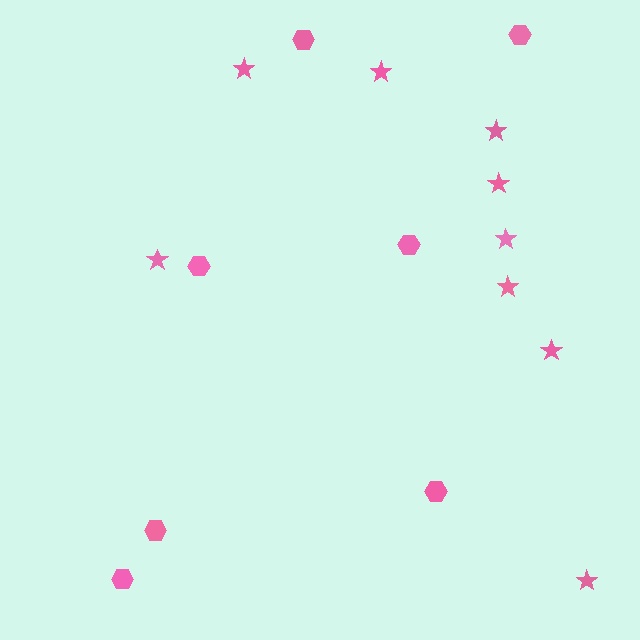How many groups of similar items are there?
There are 2 groups: one group of stars (9) and one group of hexagons (7).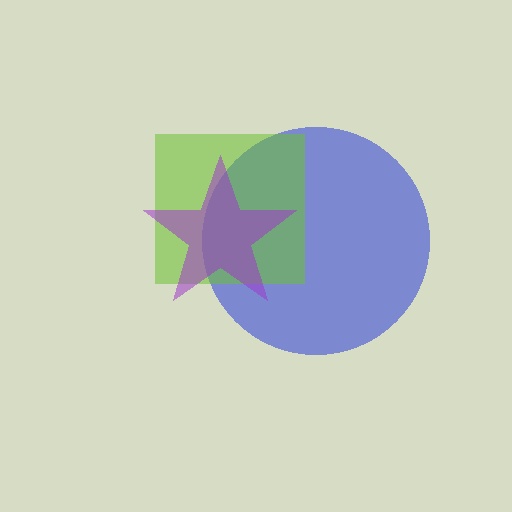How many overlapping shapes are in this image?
There are 3 overlapping shapes in the image.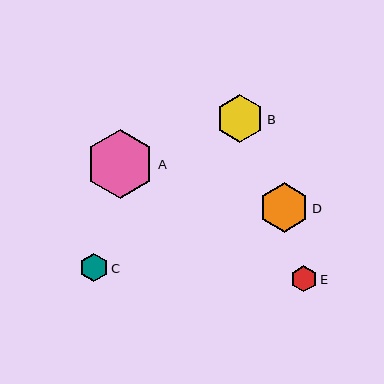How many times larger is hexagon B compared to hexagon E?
Hexagon B is approximately 1.8 times the size of hexagon E.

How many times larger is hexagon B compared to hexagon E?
Hexagon B is approximately 1.8 times the size of hexagon E.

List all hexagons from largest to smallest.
From largest to smallest: A, D, B, C, E.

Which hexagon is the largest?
Hexagon A is the largest with a size of approximately 69 pixels.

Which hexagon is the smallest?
Hexagon E is the smallest with a size of approximately 26 pixels.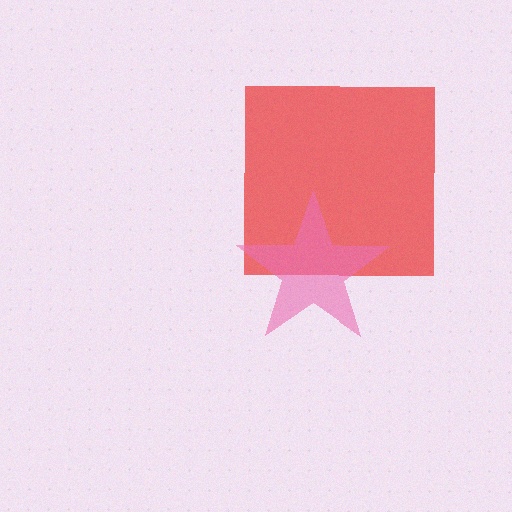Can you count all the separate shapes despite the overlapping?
Yes, there are 2 separate shapes.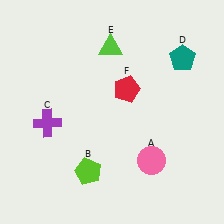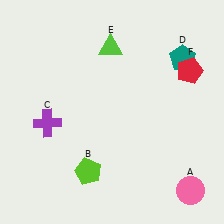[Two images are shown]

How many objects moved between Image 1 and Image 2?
2 objects moved between the two images.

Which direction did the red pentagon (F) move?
The red pentagon (F) moved right.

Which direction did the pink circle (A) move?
The pink circle (A) moved right.